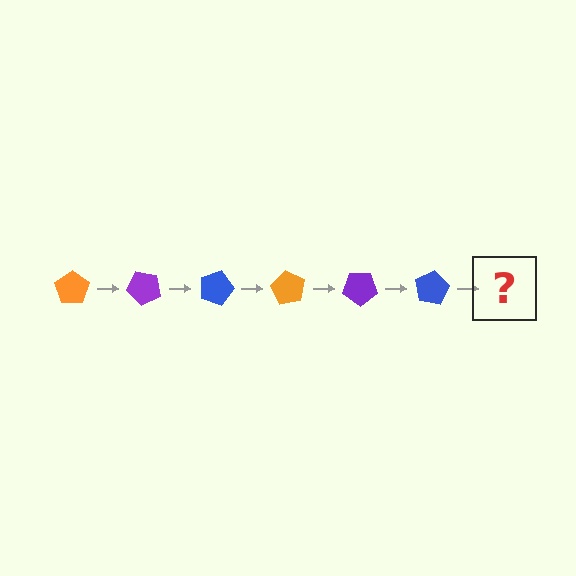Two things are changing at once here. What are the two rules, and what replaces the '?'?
The two rules are that it rotates 45 degrees each step and the color cycles through orange, purple, and blue. The '?' should be an orange pentagon, rotated 270 degrees from the start.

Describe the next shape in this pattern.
It should be an orange pentagon, rotated 270 degrees from the start.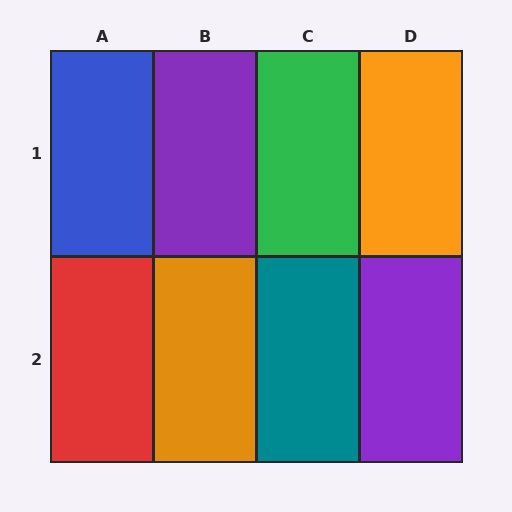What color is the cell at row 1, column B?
Purple.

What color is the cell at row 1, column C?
Green.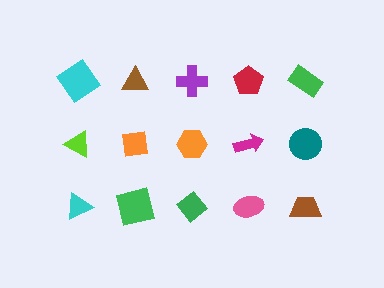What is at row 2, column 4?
A magenta arrow.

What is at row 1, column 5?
A green rectangle.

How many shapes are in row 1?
5 shapes.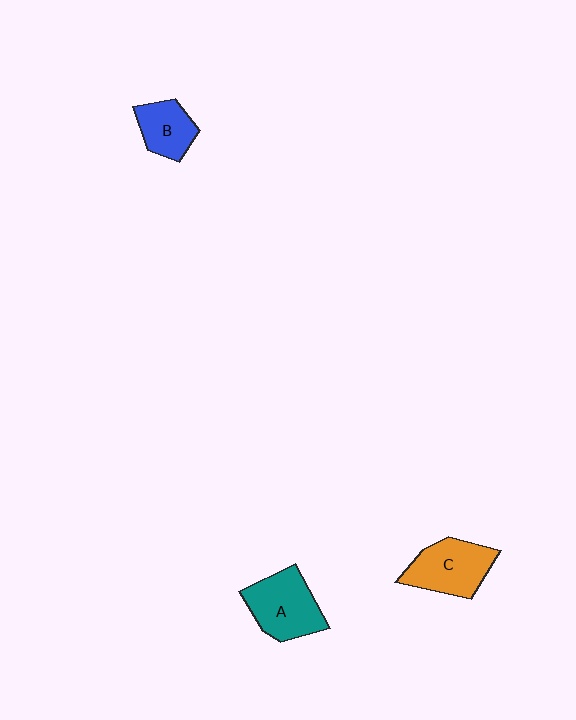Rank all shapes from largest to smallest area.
From largest to smallest: A (teal), C (orange), B (blue).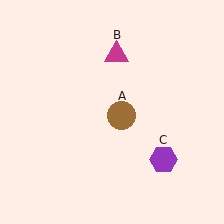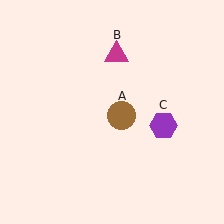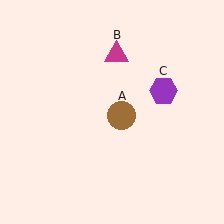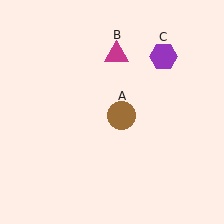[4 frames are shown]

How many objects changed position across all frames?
1 object changed position: purple hexagon (object C).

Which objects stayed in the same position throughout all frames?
Brown circle (object A) and magenta triangle (object B) remained stationary.